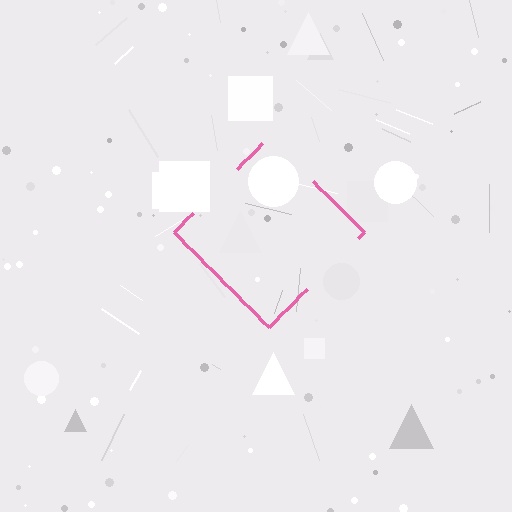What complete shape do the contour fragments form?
The contour fragments form a diamond.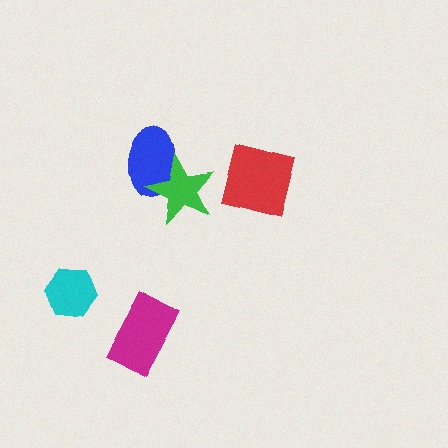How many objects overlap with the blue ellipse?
1 object overlaps with the blue ellipse.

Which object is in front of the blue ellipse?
The green star is in front of the blue ellipse.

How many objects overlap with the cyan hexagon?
0 objects overlap with the cyan hexagon.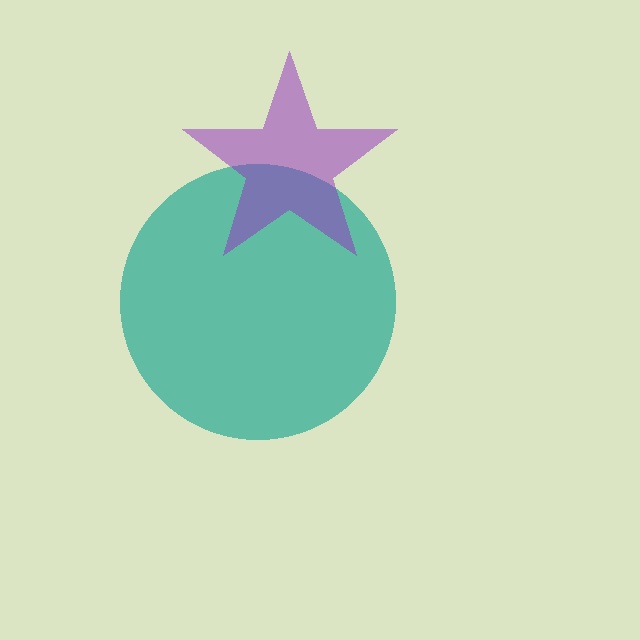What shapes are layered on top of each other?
The layered shapes are: a teal circle, a purple star.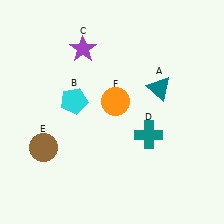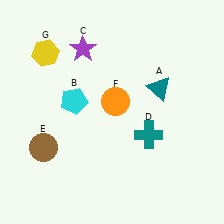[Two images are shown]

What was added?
A yellow hexagon (G) was added in Image 2.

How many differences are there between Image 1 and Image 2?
There is 1 difference between the two images.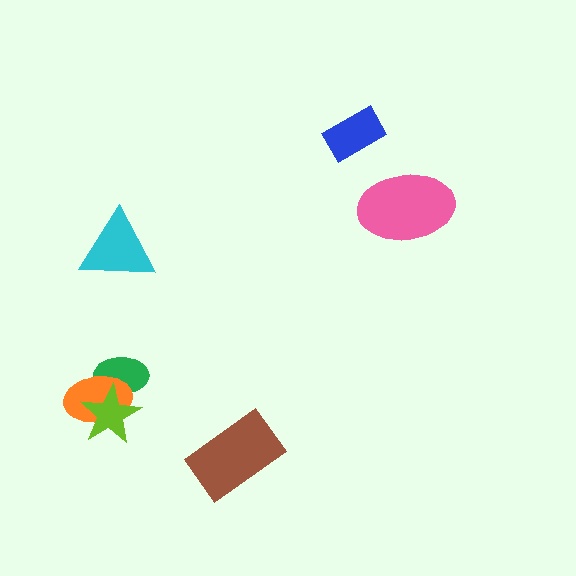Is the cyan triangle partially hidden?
No, no other shape covers it.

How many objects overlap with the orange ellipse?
2 objects overlap with the orange ellipse.